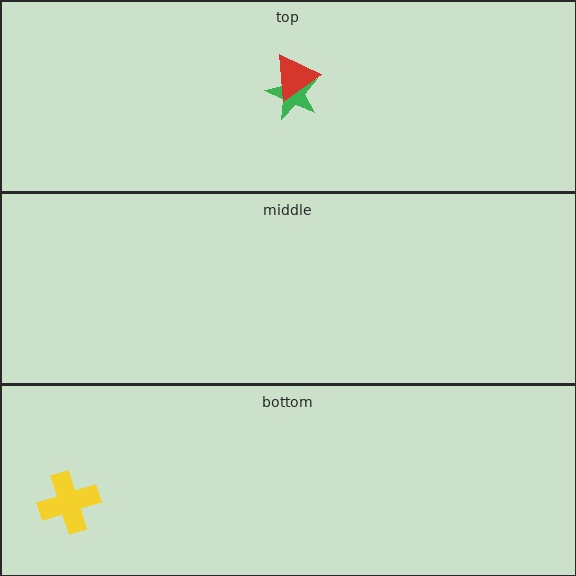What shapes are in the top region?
The green star, the red triangle.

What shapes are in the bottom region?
The yellow cross.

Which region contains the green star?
The top region.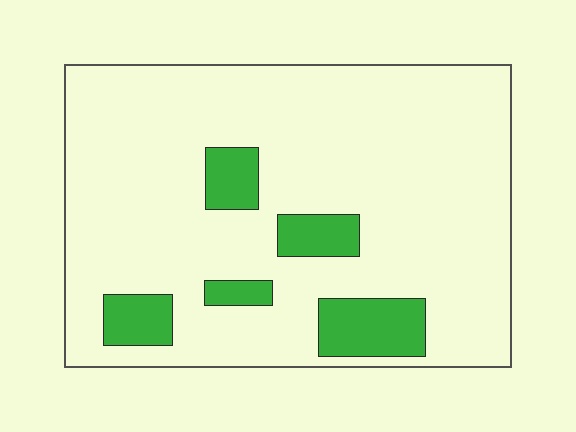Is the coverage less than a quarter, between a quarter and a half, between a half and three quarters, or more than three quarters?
Less than a quarter.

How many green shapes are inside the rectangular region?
5.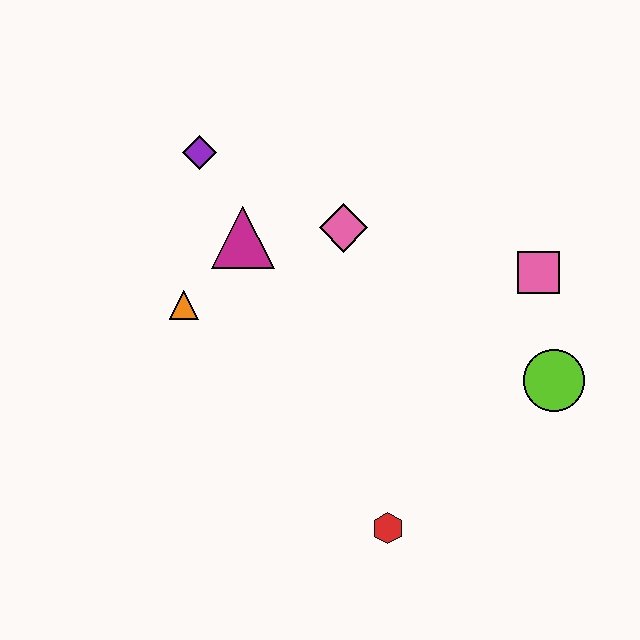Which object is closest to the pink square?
The lime circle is closest to the pink square.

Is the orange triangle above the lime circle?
Yes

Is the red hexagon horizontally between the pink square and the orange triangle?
Yes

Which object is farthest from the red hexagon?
The purple diamond is farthest from the red hexagon.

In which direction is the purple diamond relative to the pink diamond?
The purple diamond is to the left of the pink diamond.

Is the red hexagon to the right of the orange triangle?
Yes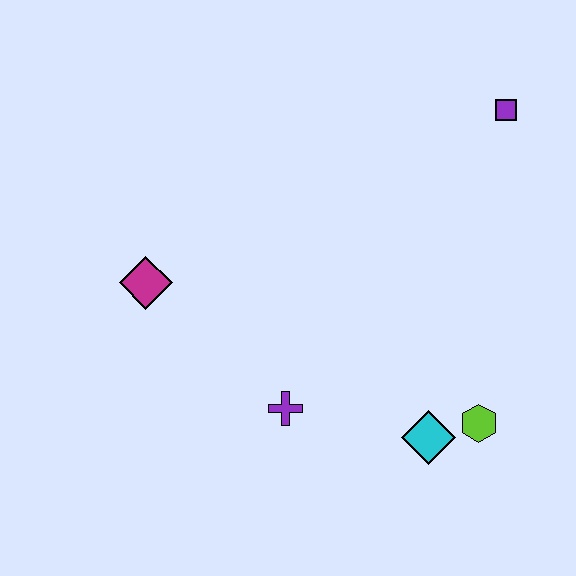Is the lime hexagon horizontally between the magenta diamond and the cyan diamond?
No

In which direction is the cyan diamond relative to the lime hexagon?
The cyan diamond is to the left of the lime hexagon.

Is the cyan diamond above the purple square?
No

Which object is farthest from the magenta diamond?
The purple square is farthest from the magenta diamond.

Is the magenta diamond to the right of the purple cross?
No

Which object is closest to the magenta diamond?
The purple cross is closest to the magenta diamond.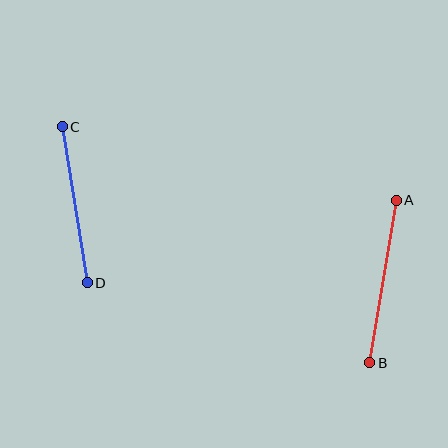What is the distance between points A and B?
The distance is approximately 165 pixels.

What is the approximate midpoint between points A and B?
The midpoint is at approximately (383, 282) pixels.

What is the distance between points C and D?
The distance is approximately 158 pixels.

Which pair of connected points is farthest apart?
Points A and B are farthest apart.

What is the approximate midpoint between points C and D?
The midpoint is at approximately (75, 205) pixels.